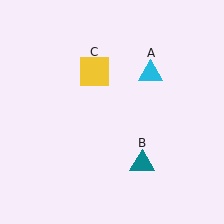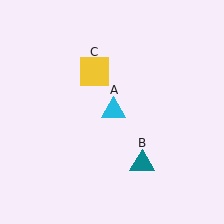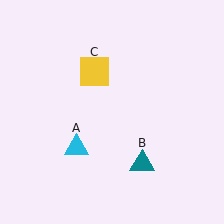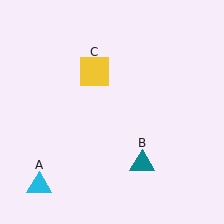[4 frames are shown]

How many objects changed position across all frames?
1 object changed position: cyan triangle (object A).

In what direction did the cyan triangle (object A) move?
The cyan triangle (object A) moved down and to the left.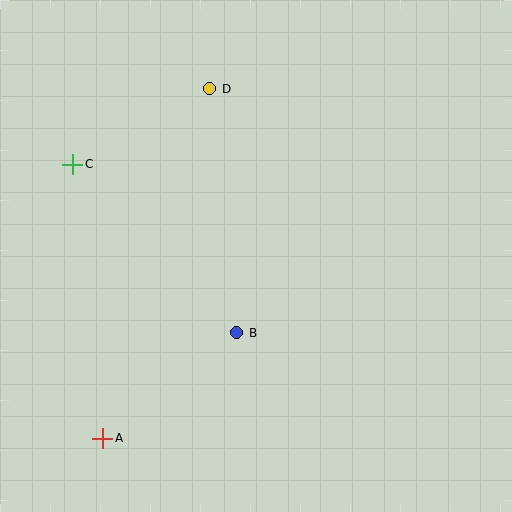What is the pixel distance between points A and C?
The distance between A and C is 276 pixels.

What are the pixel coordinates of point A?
Point A is at (103, 438).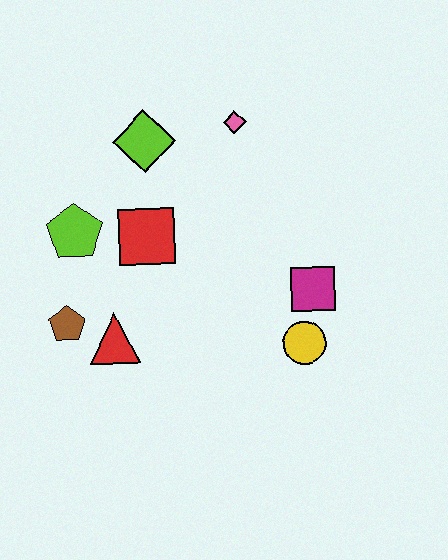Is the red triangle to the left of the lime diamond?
Yes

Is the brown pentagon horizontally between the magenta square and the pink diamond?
No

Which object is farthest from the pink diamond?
The brown pentagon is farthest from the pink diamond.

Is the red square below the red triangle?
No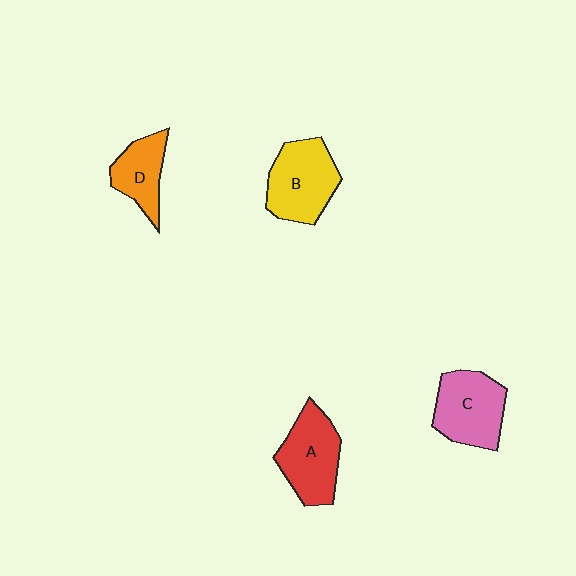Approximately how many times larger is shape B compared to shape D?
Approximately 1.5 times.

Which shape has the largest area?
Shape B (yellow).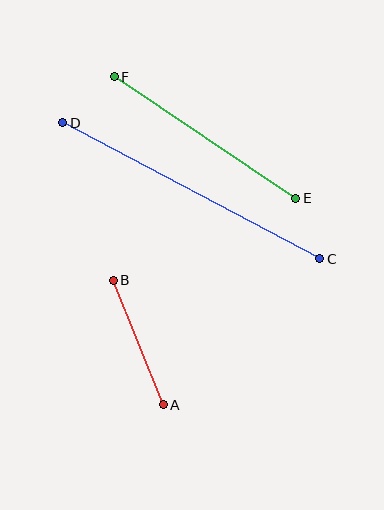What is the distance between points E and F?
The distance is approximately 219 pixels.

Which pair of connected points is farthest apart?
Points C and D are farthest apart.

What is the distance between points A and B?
The distance is approximately 134 pixels.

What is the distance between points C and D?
The distance is approximately 291 pixels.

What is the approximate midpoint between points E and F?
The midpoint is at approximately (205, 137) pixels.